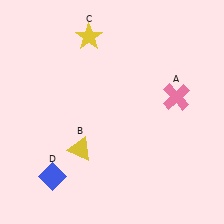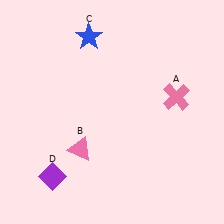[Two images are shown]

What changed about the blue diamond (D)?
In Image 1, D is blue. In Image 2, it changed to purple.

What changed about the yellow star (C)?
In Image 1, C is yellow. In Image 2, it changed to blue.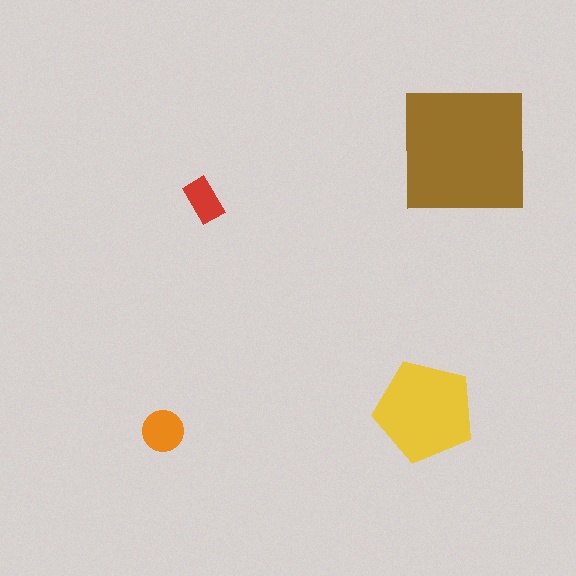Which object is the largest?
The brown square.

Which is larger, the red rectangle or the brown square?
The brown square.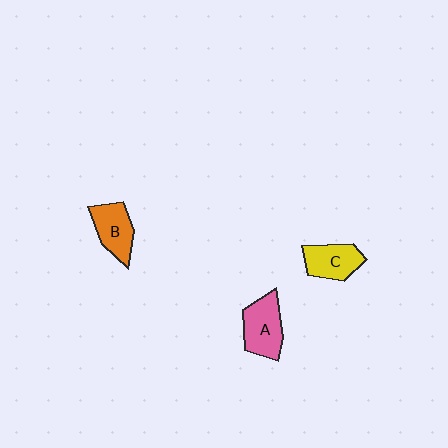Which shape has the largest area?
Shape A (pink).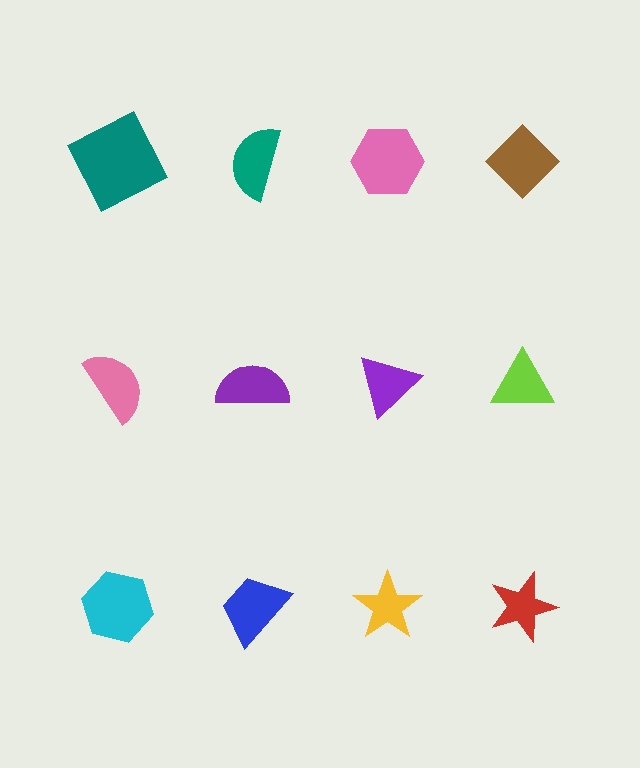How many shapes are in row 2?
4 shapes.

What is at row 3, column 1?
A cyan hexagon.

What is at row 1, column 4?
A brown diamond.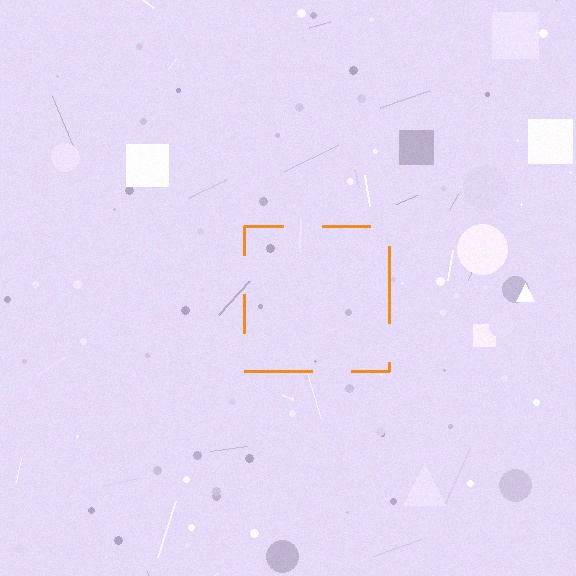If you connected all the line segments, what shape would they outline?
They would outline a square.